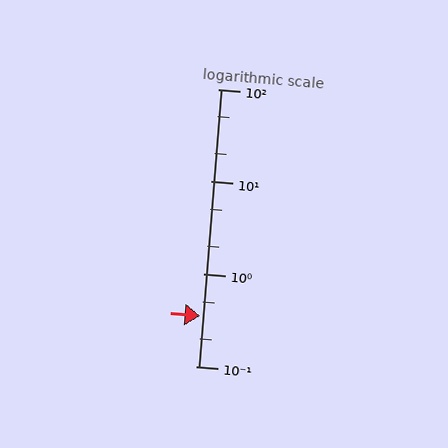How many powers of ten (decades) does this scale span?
The scale spans 3 decades, from 0.1 to 100.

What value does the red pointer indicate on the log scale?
The pointer indicates approximately 0.35.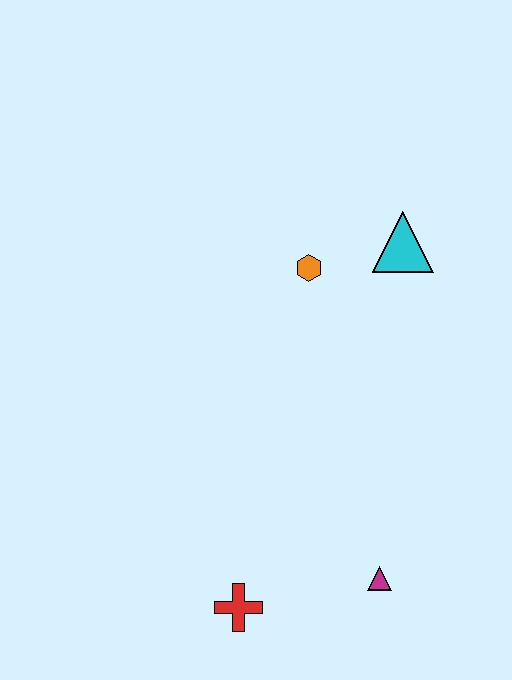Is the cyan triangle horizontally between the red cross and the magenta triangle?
No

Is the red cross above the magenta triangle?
No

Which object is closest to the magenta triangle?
The red cross is closest to the magenta triangle.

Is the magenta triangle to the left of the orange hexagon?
No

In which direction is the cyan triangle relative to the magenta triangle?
The cyan triangle is above the magenta triangle.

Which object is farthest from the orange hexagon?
The red cross is farthest from the orange hexagon.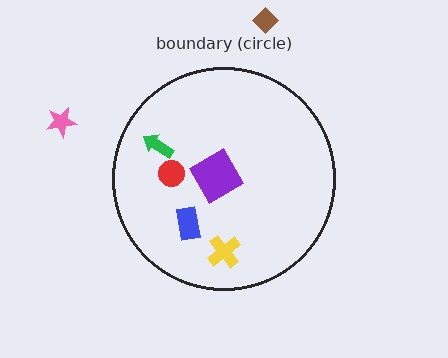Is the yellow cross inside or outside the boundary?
Inside.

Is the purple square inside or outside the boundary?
Inside.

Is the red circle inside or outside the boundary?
Inside.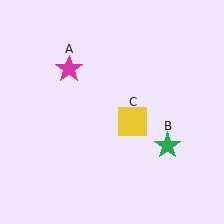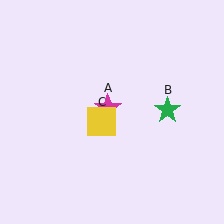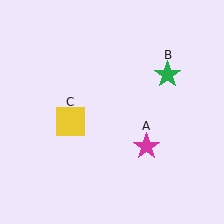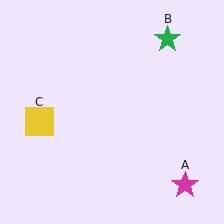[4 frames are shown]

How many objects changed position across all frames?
3 objects changed position: magenta star (object A), green star (object B), yellow square (object C).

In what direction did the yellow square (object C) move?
The yellow square (object C) moved left.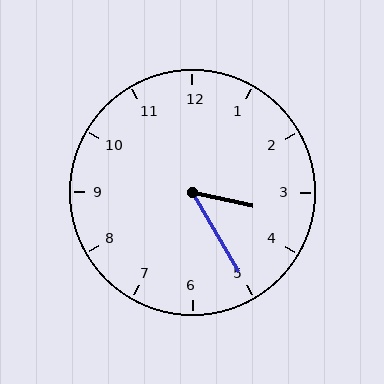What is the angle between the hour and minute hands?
Approximately 48 degrees.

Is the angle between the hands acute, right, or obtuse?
It is acute.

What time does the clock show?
3:25.